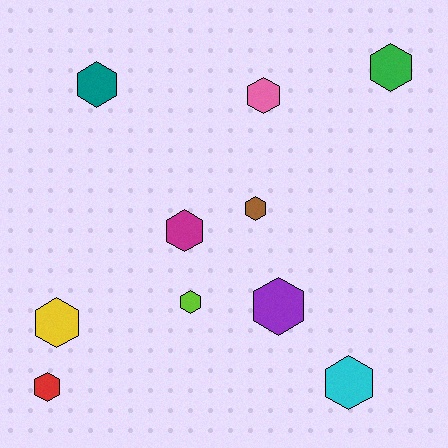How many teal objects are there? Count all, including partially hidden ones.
There is 1 teal object.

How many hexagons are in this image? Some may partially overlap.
There are 10 hexagons.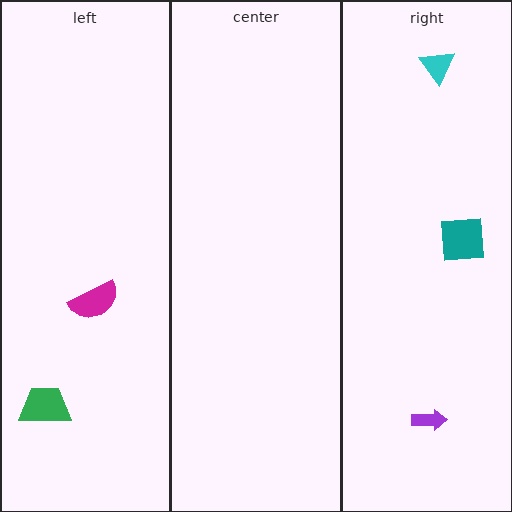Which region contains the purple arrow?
The right region.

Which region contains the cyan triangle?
The right region.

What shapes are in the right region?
The purple arrow, the teal square, the cyan triangle.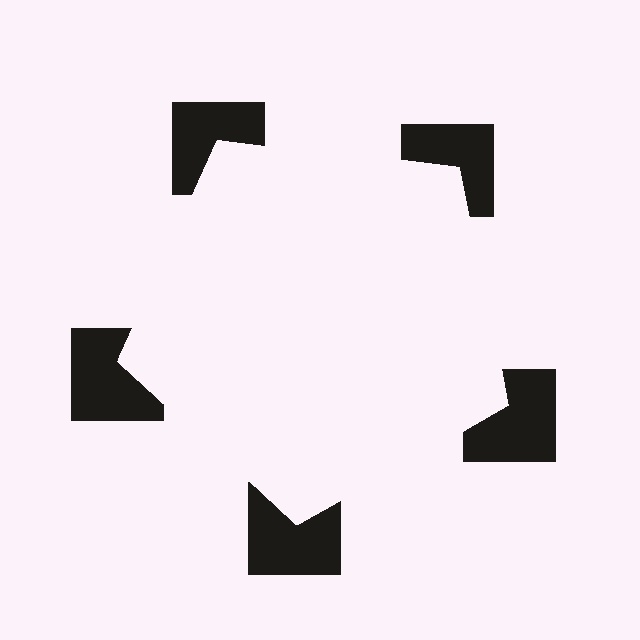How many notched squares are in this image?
There are 5 — one at each vertex of the illusory pentagon.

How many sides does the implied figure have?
5 sides.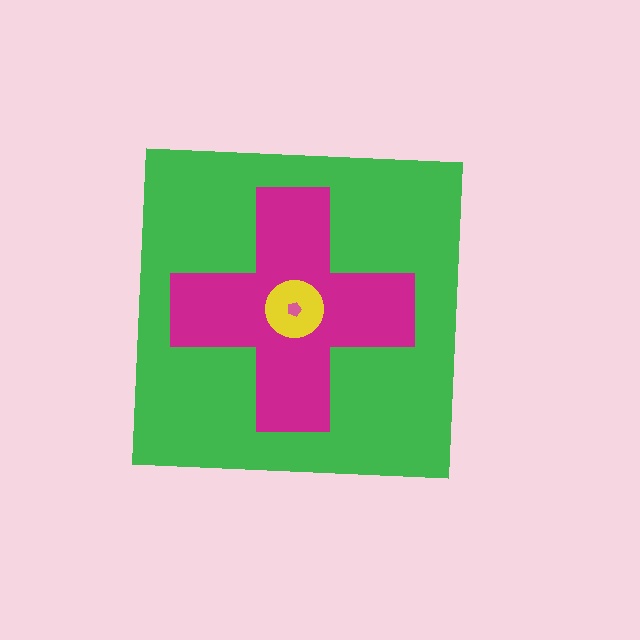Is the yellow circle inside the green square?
Yes.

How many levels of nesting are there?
4.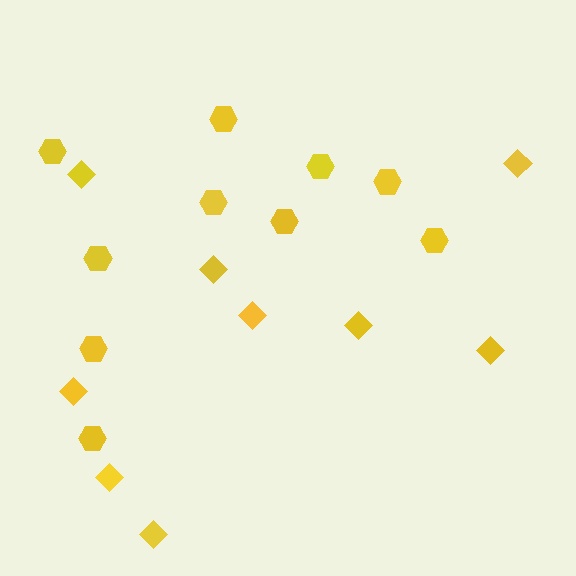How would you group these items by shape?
There are 2 groups: one group of hexagons (10) and one group of diamonds (9).